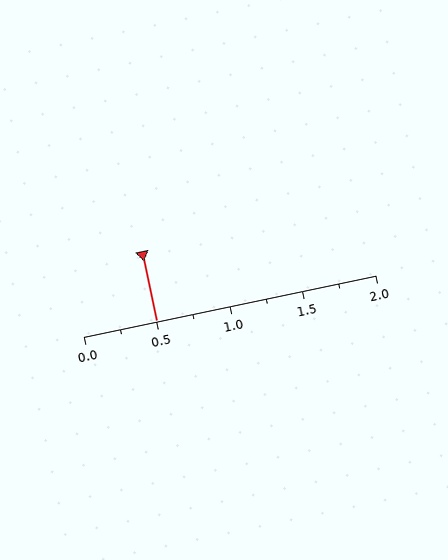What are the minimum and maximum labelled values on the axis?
The axis runs from 0.0 to 2.0.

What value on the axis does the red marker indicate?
The marker indicates approximately 0.5.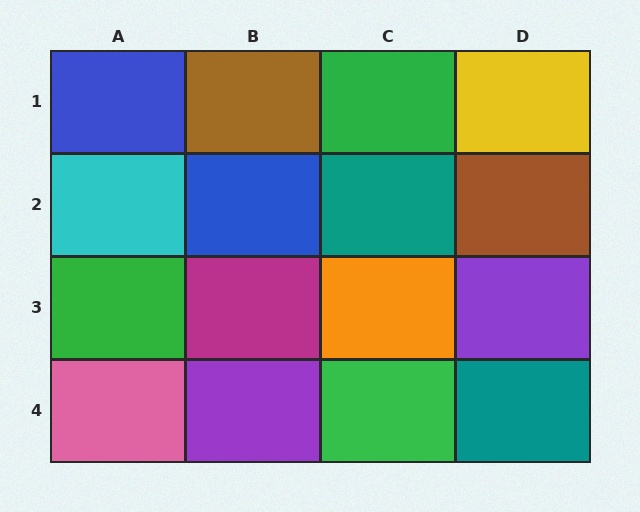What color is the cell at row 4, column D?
Teal.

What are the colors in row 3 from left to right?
Green, magenta, orange, purple.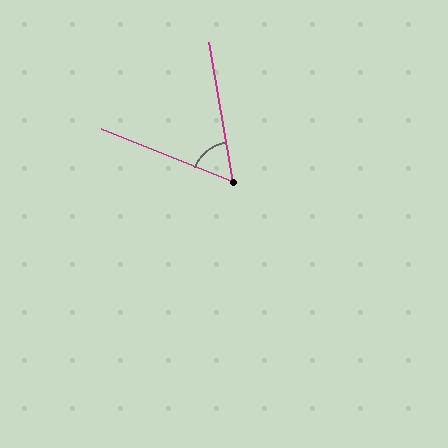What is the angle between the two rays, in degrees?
Approximately 58 degrees.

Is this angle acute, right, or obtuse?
It is acute.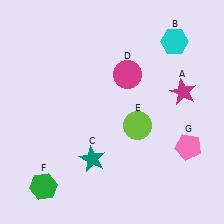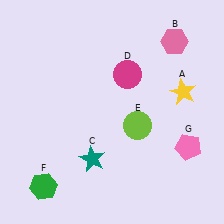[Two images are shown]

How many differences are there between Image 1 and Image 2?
There are 2 differences between the two images.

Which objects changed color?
A changed from magenta to yellow. B changed from cyan to pink.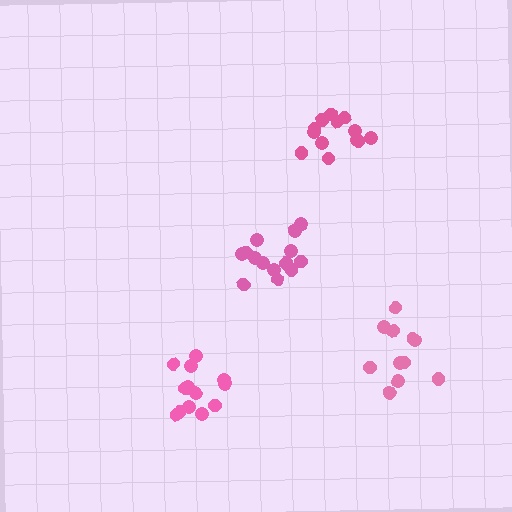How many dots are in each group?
Group 1: 13 dots, Group 2: 11 dots, Group 3: 13 dots, Group 4: 15 dots (52 total).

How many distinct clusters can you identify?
There are 4 distinct clusters.